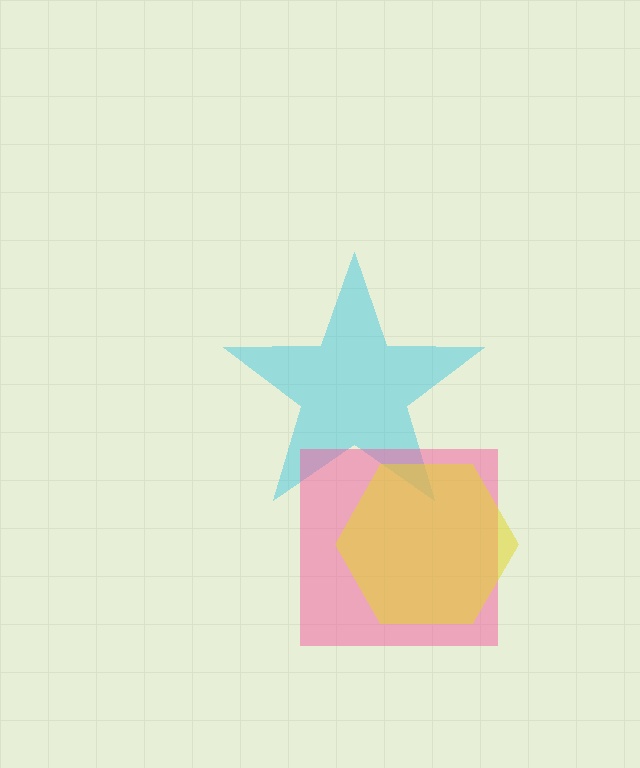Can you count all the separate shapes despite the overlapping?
Yes, there are 3 separate shapes.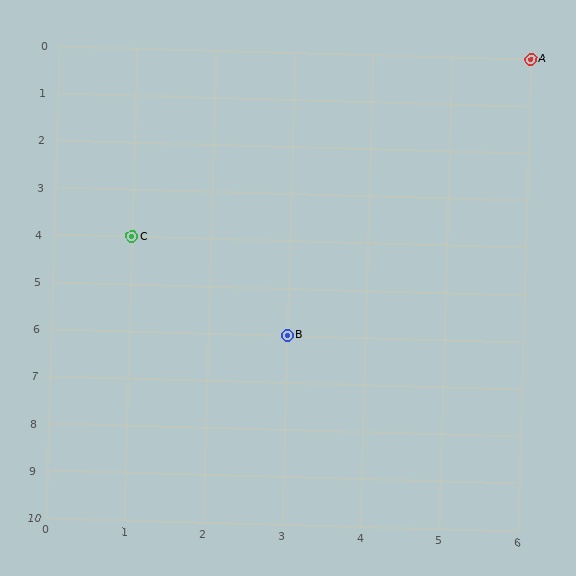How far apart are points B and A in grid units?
Points B and A are 3 columns and 6 rows apart (about 6.7 grid units diagonally).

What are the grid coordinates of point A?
Point A is at grid coordinates (6, 0).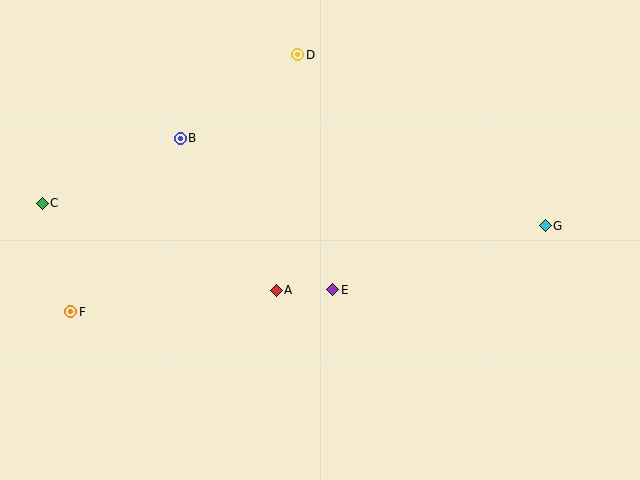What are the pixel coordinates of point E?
Point E is at (333, 290).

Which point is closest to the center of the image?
Point E at (333, 290) is closest to the center.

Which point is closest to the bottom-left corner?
Point F is closest to the bottom-left corner.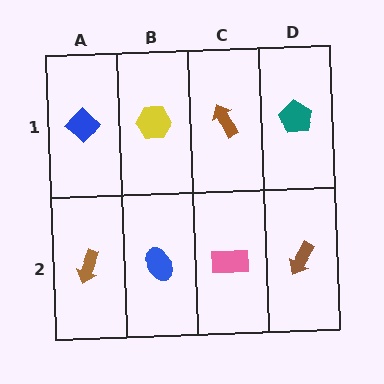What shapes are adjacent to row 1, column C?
A pink rectangle (row 2, column C), a yellow hexagon (row 1, column B), a teal pentagon (row 1, column D).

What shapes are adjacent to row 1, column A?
A brown arrow (row 2, column A), a yellow hexagon (row 1, column B).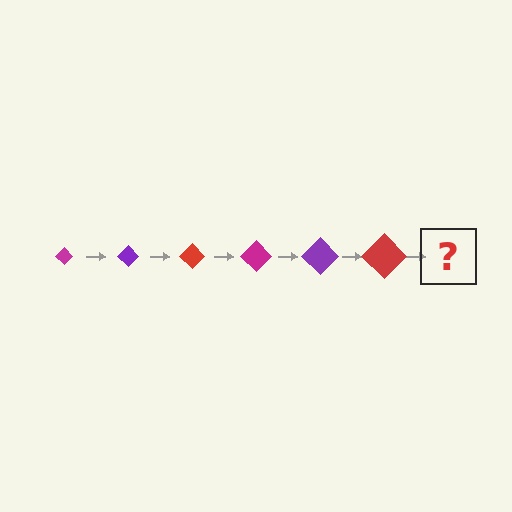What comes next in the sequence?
The next element should be a magenta diamond, larger than the previous one.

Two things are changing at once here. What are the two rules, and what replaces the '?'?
The two rules are that the diamond grows larger each step and the color cycles through magenta, purple, and red. The '?' should be a magenta diamond, larger than the previous one.